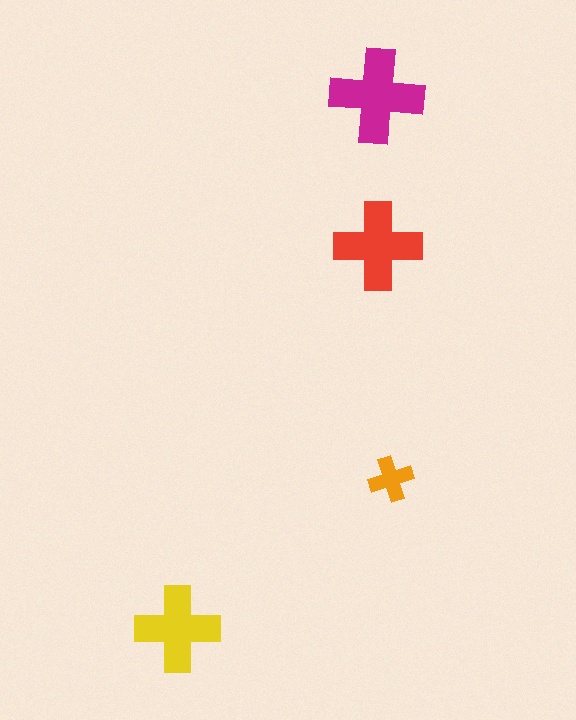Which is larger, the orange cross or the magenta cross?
The magenta one.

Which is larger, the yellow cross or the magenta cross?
The magenta one.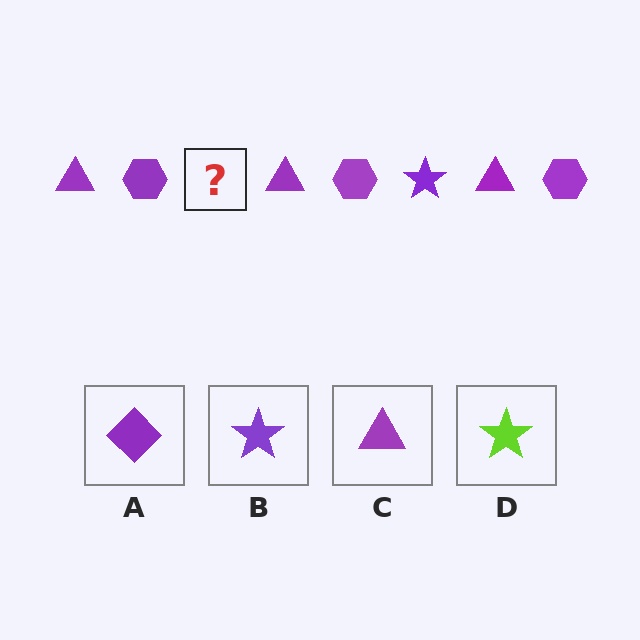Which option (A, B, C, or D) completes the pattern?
B.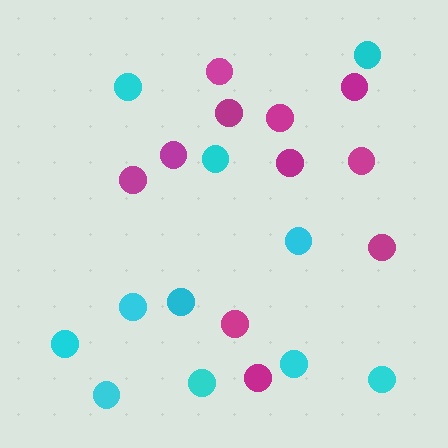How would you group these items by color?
There are 2 groups: one group of cyan circles (11) and one group of magenta circles (11).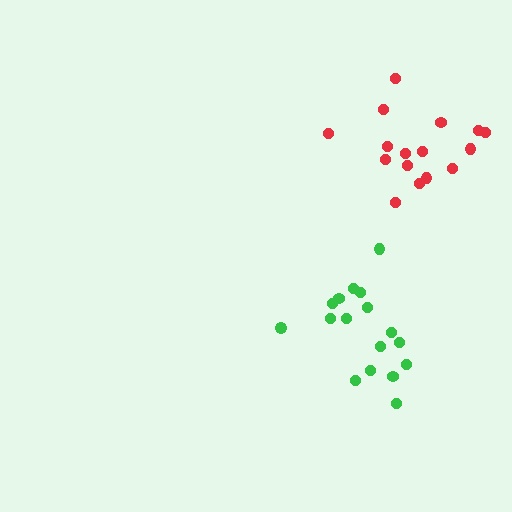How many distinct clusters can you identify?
There are 2 distinct clusters.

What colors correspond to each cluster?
The clusters are colored: red, green.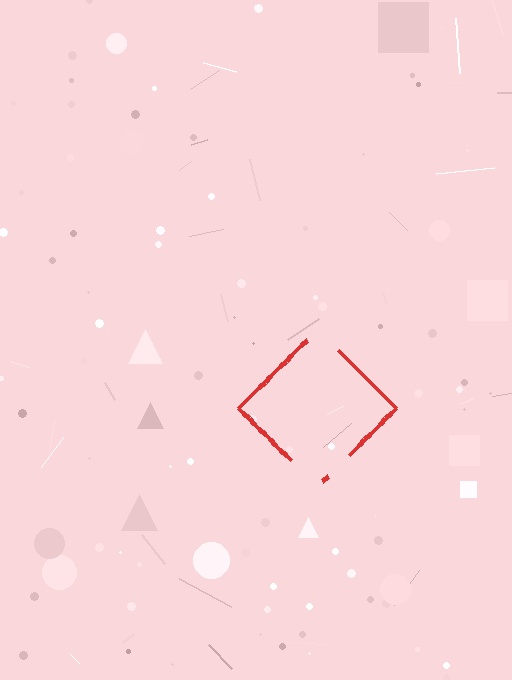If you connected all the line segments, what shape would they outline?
They would outline a diamond.